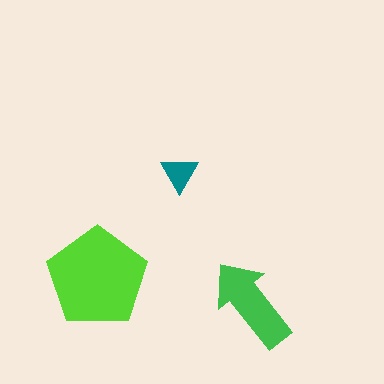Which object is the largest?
The lime pentagon.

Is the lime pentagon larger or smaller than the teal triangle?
Larger.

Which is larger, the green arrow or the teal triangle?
The green arrow.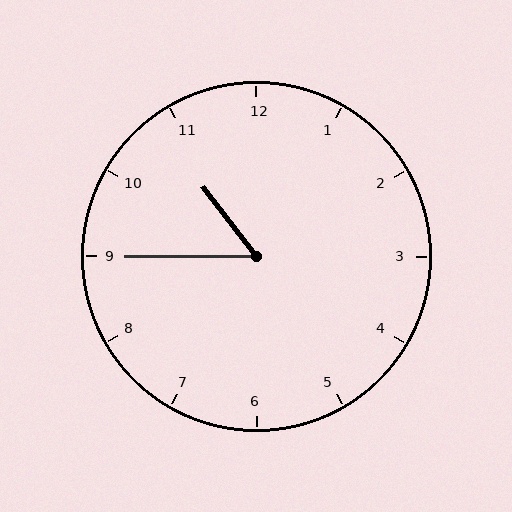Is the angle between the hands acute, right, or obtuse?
It is acute.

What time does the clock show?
10:45.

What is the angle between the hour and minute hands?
Approximately 52 degrees.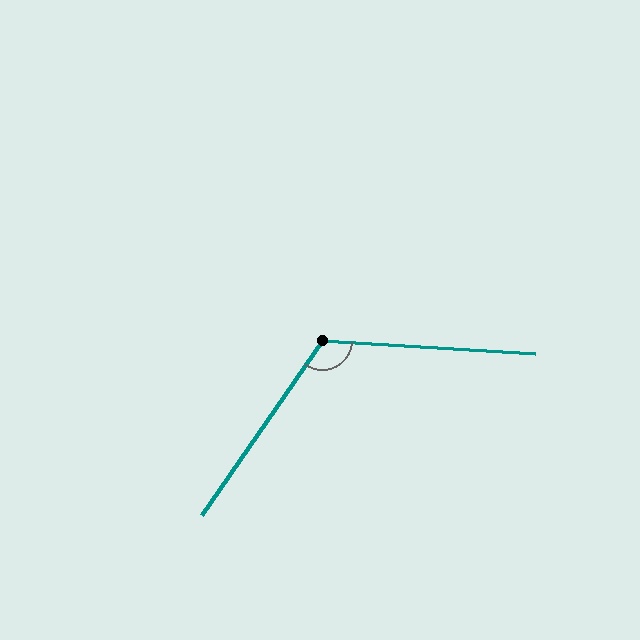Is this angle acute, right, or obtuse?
It is obtuse.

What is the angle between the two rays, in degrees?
Approximately 121 degrees.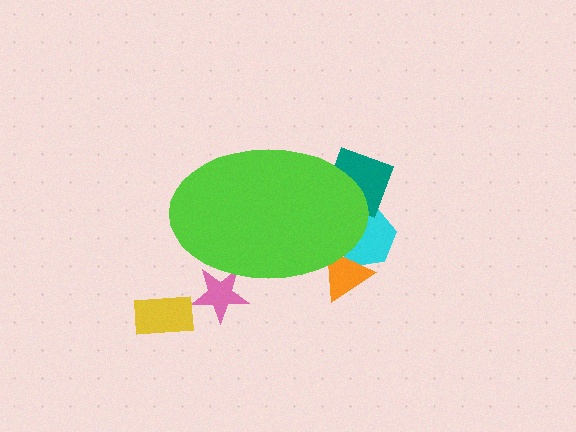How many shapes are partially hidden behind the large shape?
4 shapes are partially hidden.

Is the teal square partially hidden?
Yes, the teal square is partially hidden behind the lime ellipse.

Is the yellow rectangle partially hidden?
No, the yellow rectangle is fully visible.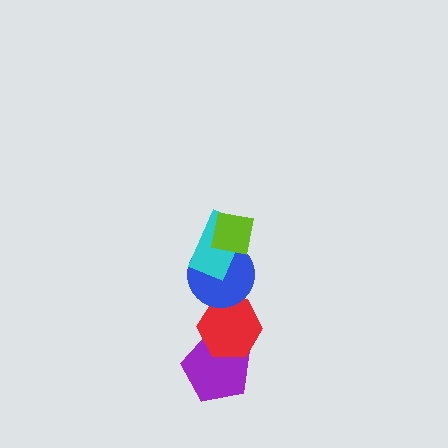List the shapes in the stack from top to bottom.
From top to bottom: the lime square, the cyan rectangle, the blue circle, the red hexagon, the purple pentagon.